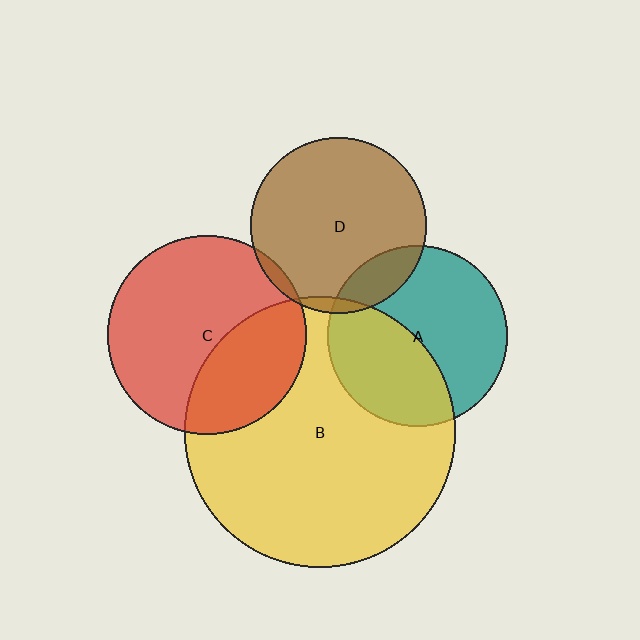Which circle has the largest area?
Circle B (yellow).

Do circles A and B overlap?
Yes.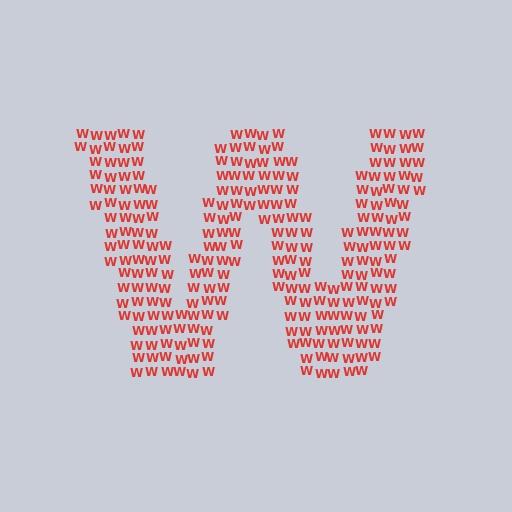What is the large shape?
The large shape is the letter W.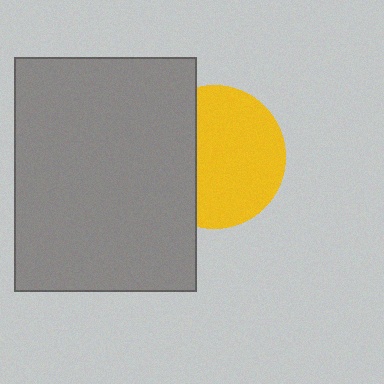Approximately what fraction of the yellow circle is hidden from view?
Roughly 35% of the yellow circle is hidden behind the gray rectangle.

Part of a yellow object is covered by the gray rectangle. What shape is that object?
It is a circle.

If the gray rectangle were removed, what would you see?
You would see the complete yellow circle.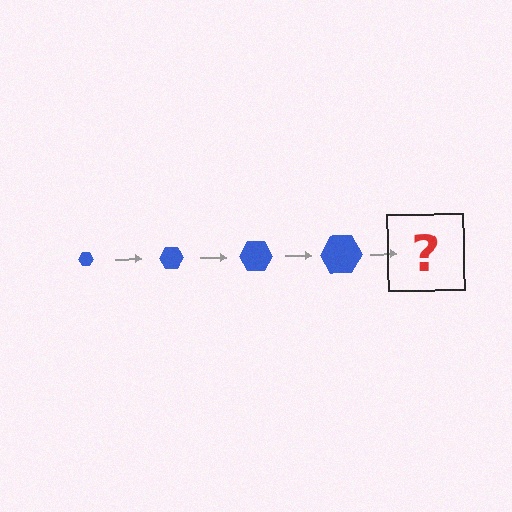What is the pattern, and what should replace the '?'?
The pattern is that the hexagon gets progressively larger each step. The '?' should be a blue hexagon, larger than the previous one.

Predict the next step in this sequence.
The next step is a blue hexagon, larger than the previous one.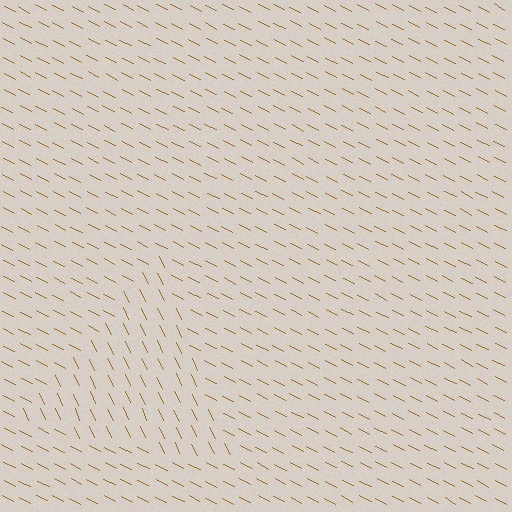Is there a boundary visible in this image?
Yes, there is a texture boundary formed by a change in line orientation.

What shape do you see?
I see a triangle.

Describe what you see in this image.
The image is filled with small brown line segments. A triangle region in the image has lines oriented differently from the surrounding lines, creating a visible texture boundary.